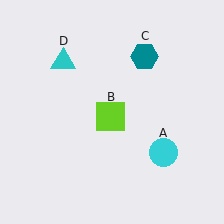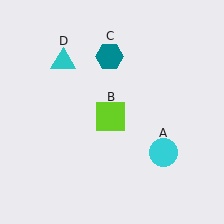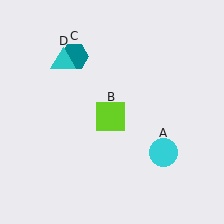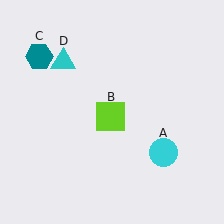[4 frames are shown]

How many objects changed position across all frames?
1 object changed position: teal hexagon (object C).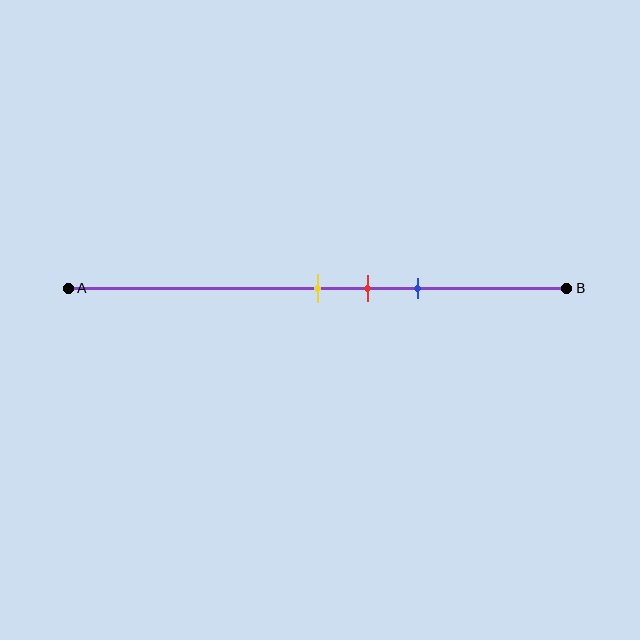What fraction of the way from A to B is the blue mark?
The blue mark is approximately 70% (0.7) of the way from A to B.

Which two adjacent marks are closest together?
The yellow and red marks are the closest adjacent pair.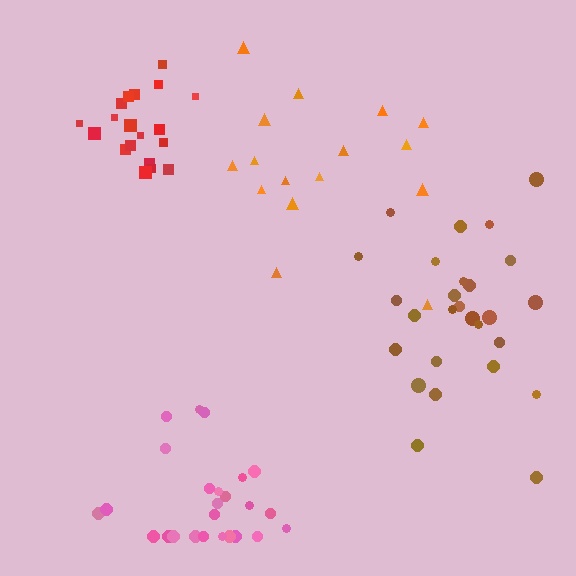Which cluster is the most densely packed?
Red.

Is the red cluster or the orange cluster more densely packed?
Red.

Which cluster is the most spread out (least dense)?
Orange.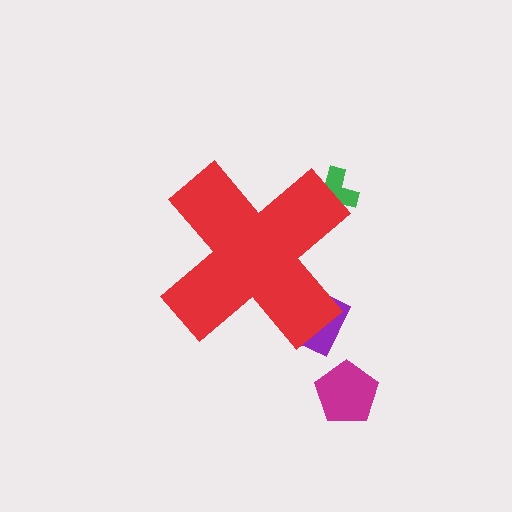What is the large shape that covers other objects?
A red cross.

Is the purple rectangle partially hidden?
Yes, the purple rectangle is partially hidden behind the red cross.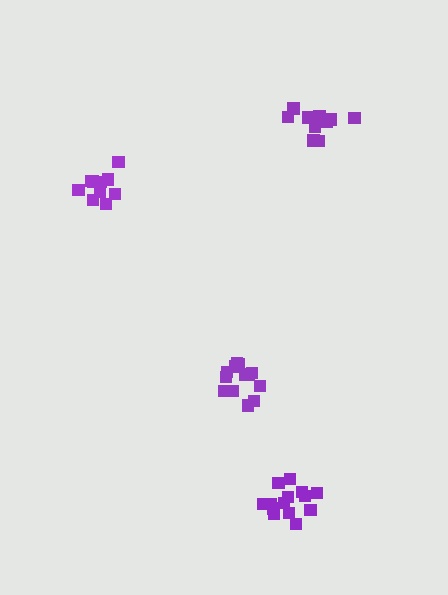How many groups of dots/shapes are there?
There are 4 groups.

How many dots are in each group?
Group 1: 13 dots, Group 2: 14 dots, Group 3: 13 dots, Group 4: 10 dots (50 total).